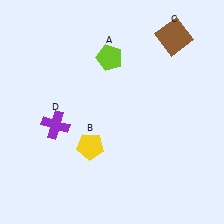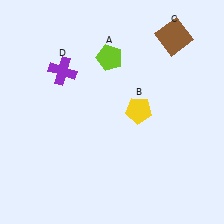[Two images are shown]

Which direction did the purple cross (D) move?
The purple cross (D) moved up.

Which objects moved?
The objects that moved are: the yellow pentagon (B), the purple cross (D).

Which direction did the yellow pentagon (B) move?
The yellow pentagon (B) moved right.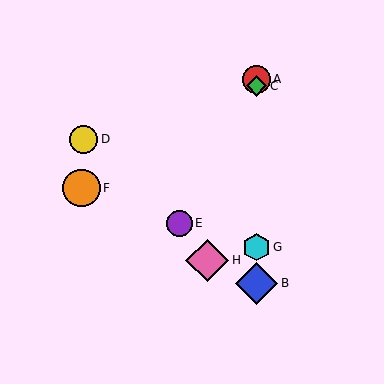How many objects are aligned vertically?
4 objects (A, B, C, G) are aligned vertically.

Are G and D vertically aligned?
No, G is at x≈256 and D is at x≈84.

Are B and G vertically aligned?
Yes, both are at x≈256.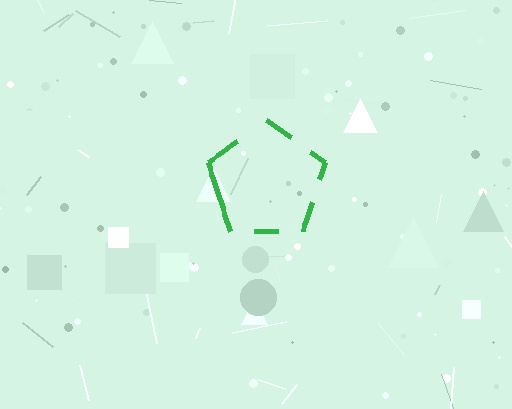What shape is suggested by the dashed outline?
The dashed outline suggests a pentagon.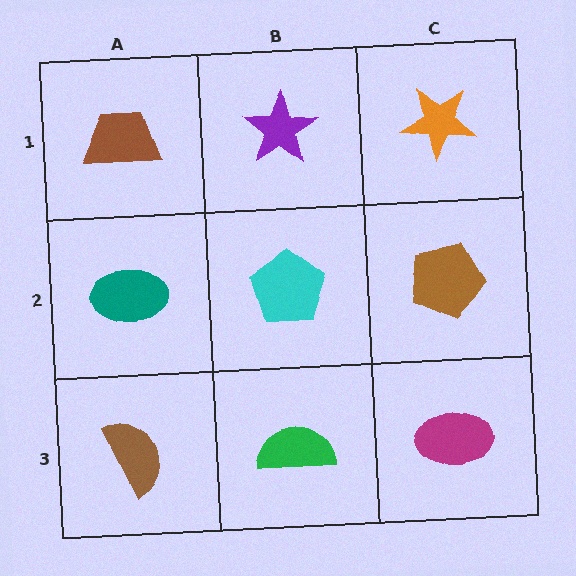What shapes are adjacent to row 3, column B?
A cyan pentagon (row 2, column B), a brown semicircle (row 3, column A), a magenta ellipse (row 3, column C).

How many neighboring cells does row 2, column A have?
3.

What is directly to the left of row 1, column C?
A purple star.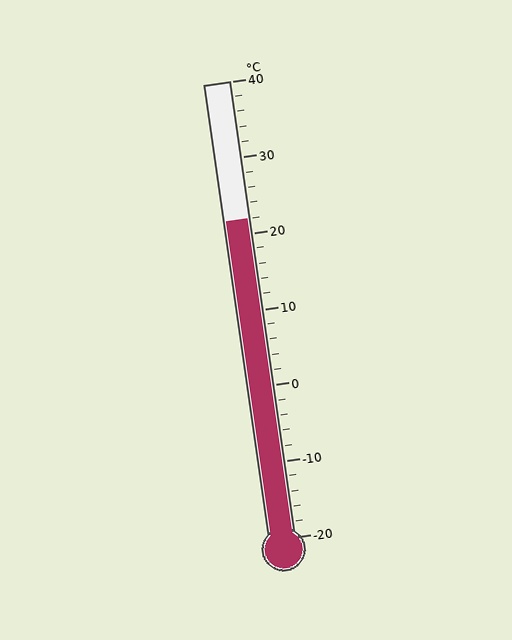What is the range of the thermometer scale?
The thermometer scale ranges from -20°C to 40°C.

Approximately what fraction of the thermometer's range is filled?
The thermometer is filled to approximately 70% of its range.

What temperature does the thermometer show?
The thermometer shows approximately 22°C.